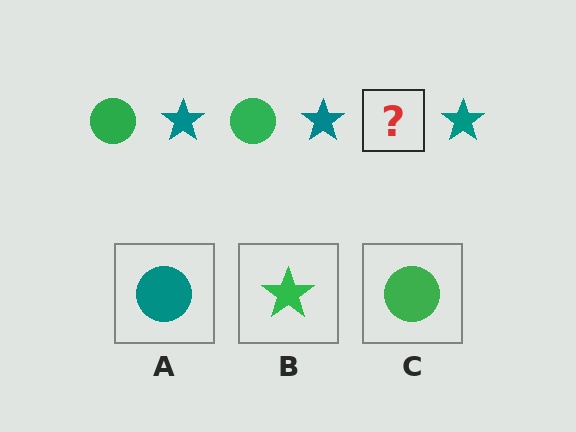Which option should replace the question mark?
Option C.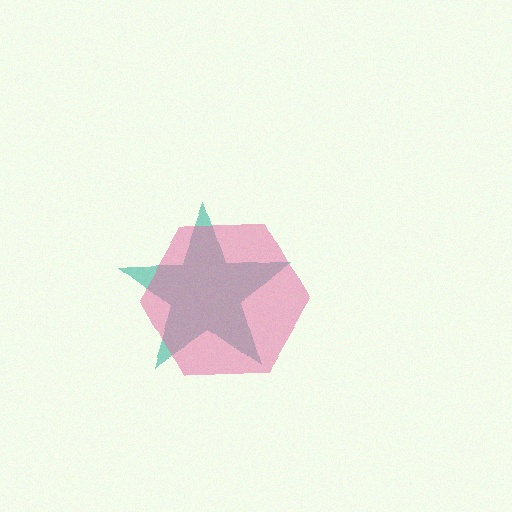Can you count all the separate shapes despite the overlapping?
Yes, there are 2 separate shapes.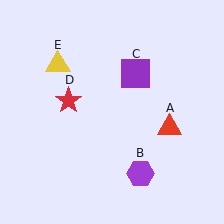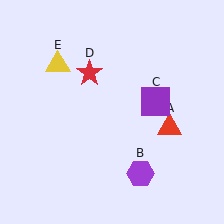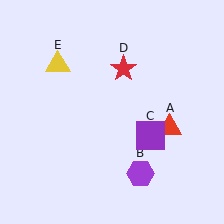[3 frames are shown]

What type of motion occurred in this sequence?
The purple square (object C), red star (object D) rotated clockwise around the center of the scene.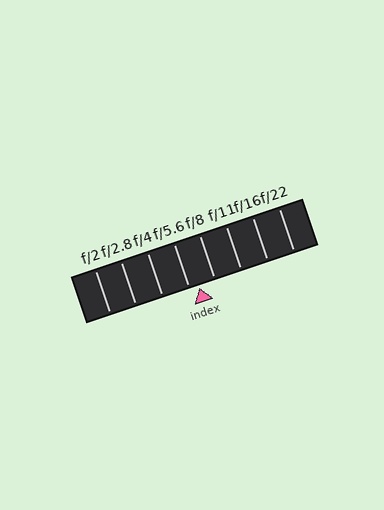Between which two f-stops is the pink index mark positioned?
The index mark is between f/5.6 and f/8.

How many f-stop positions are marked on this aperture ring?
There are 8 f-stop positions marked.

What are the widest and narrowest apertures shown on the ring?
The widest aperture shown is f/2 and the narrowest is f/22.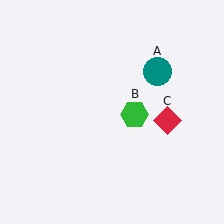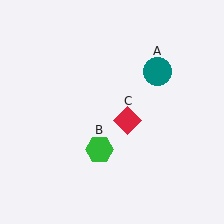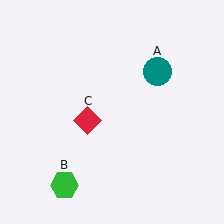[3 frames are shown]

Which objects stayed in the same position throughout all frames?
Teal circle (object A) remained stationary.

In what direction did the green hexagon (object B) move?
The green hexagon (object B) moved down and to the left.